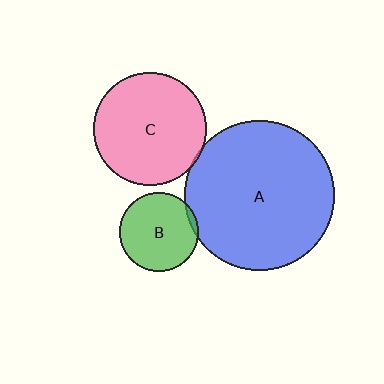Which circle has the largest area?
Circle A (blue).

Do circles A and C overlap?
Yes.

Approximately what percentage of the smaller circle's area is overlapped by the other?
Approximately 5%.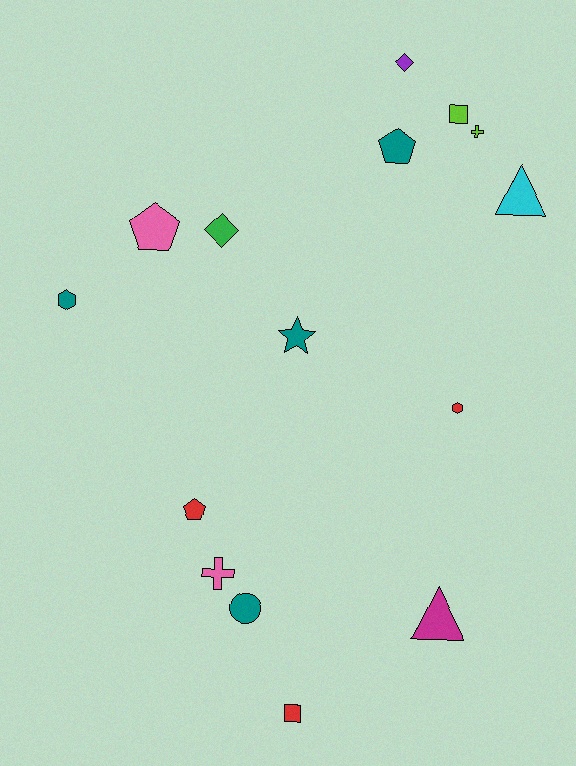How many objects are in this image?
There are 15 objects.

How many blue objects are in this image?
There are no blue objects.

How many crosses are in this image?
There are 2 crosses.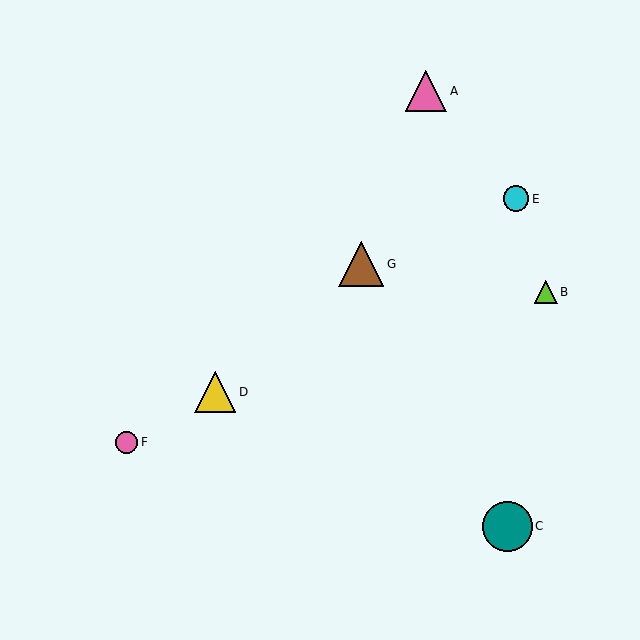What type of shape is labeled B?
Shape B is a lime triangle.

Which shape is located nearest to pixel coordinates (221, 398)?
The yellow triangle (labeled D) at (215, 392) is nearest to that location.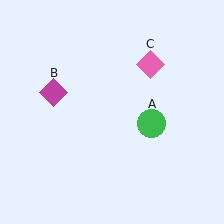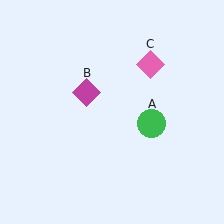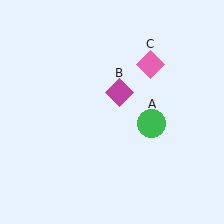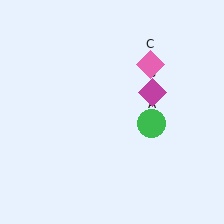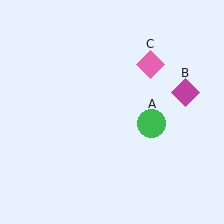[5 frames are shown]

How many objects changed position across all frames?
1 object changed position: magenta diamond (object B).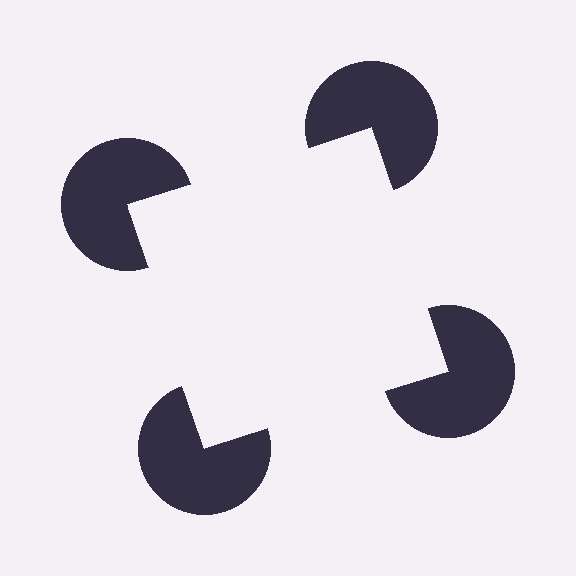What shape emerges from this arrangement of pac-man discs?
An illusory square — its edges are inferred from the aligned wedge cuts in the pac-man discs, not physically drawn.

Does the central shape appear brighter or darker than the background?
It typically appears slightly brighter than the background, even though no actual brightness change is drawn.